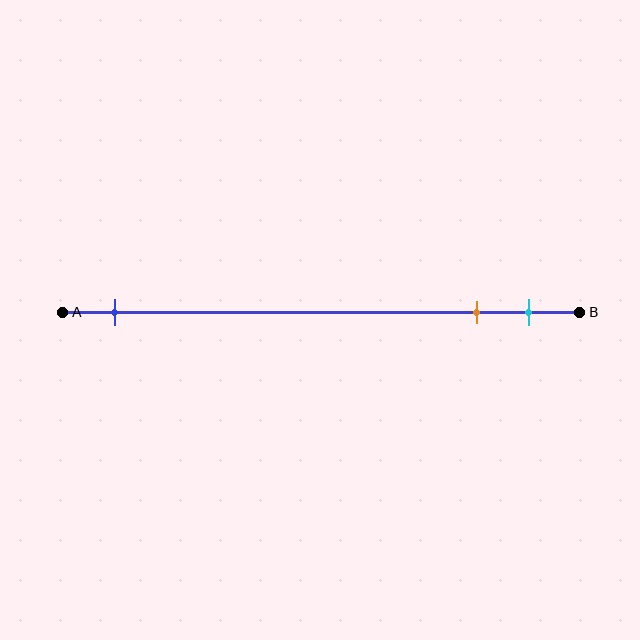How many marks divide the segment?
There are 3 marks dividing the segment.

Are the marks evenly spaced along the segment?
No, the marks are not evenly spaced.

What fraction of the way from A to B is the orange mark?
The orange mark is approximately 80% (0.8) of the way from A to B.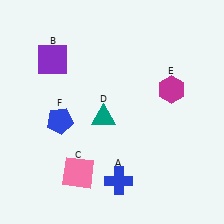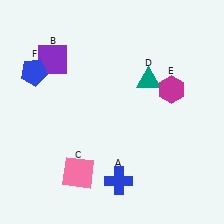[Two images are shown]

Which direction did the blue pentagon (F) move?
The blue pentagon (F) moved up.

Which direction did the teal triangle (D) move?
The teal triangle (D) moved right.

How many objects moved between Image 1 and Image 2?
2 objects moved between the two images.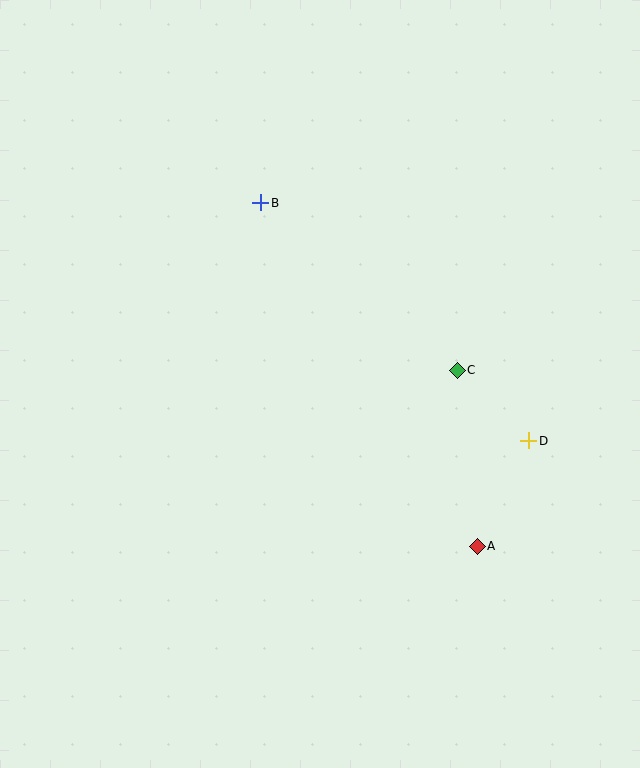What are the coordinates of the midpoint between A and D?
The midpoint between A and D is at (503, 494).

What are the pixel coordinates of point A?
Point A is at (477, 546).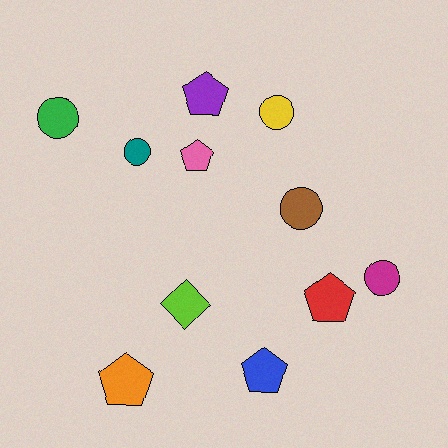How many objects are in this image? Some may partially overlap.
There are 11 objects.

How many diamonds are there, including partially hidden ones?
There is 1 diamond.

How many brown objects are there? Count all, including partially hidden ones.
There is 1 brown object.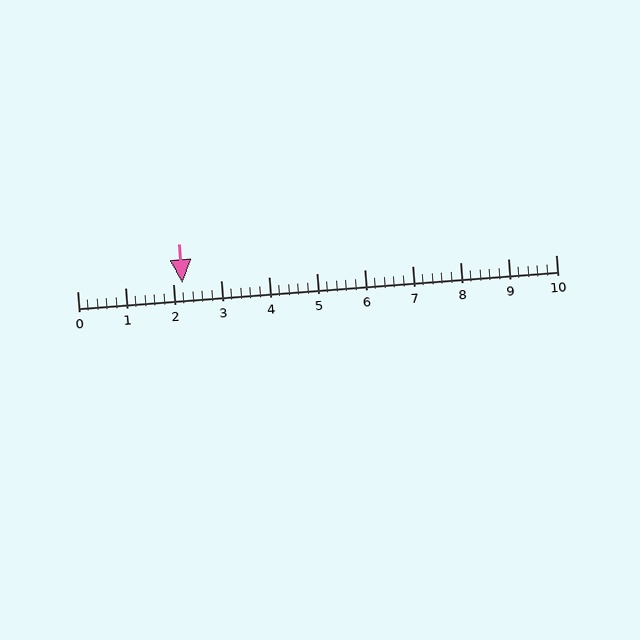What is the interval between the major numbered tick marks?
The major tick marks are spaced 1 units apart.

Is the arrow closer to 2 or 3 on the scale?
The arrow is closer to 2.